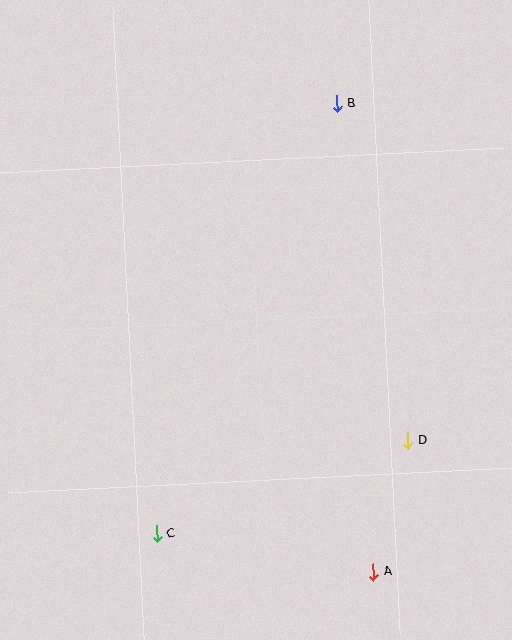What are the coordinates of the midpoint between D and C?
The midpoint between D and C is at (282, 487).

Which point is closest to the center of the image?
Point D at (408, 440) is closest to the center.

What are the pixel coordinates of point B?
Point B is at (337, 103).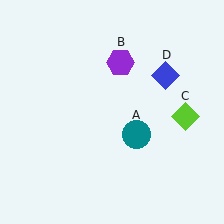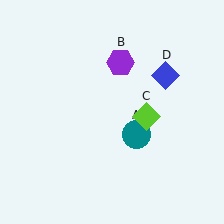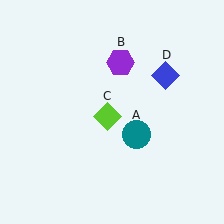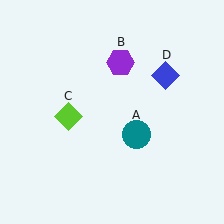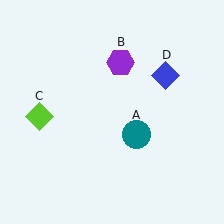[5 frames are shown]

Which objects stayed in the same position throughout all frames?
Teal circle (object A) and purple hexagon (object B) and blue diamond (object D) remained stationary.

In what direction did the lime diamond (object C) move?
The lime diamond (object C) moved left.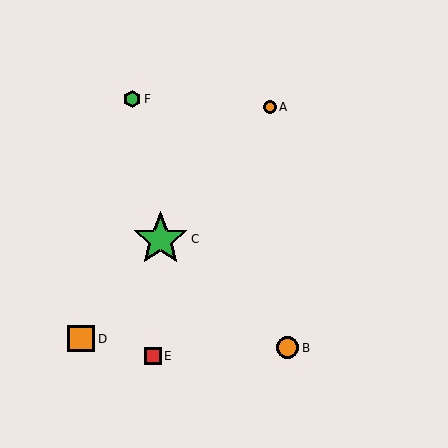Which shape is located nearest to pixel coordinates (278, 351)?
The orange circle (labeled B) at (288, 348) is nearest to that location.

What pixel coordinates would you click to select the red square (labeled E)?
Click at (153, 356) to select the red square E.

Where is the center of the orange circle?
The center of the orange circle is at (270, 107).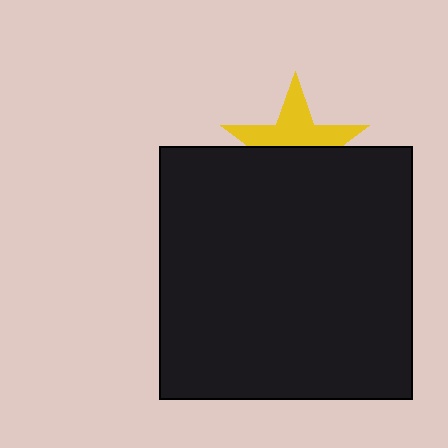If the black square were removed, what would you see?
You would see the complete yellow star.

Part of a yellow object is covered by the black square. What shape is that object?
It is a star.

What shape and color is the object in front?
The object in front is a black square.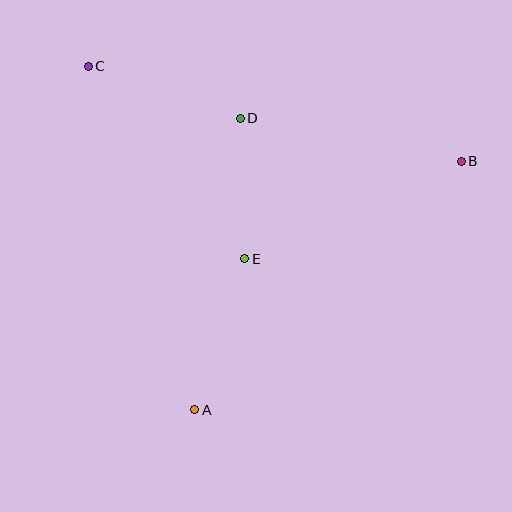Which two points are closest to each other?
Points D and E are closest to each other.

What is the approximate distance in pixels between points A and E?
The distance between A and E is approximately 159 pixels.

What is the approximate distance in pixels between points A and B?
The distance between A and B is approximately 364 pixels.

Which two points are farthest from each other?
Points B and C are farthest from each other.